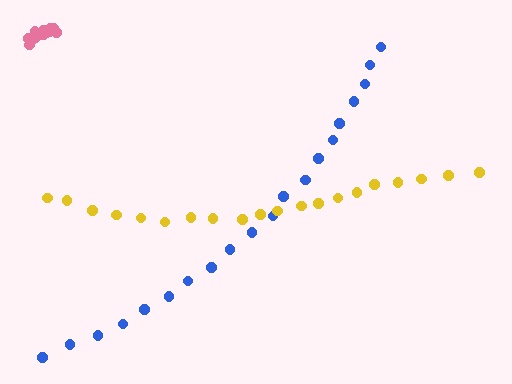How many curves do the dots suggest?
There are 3 distinct paths.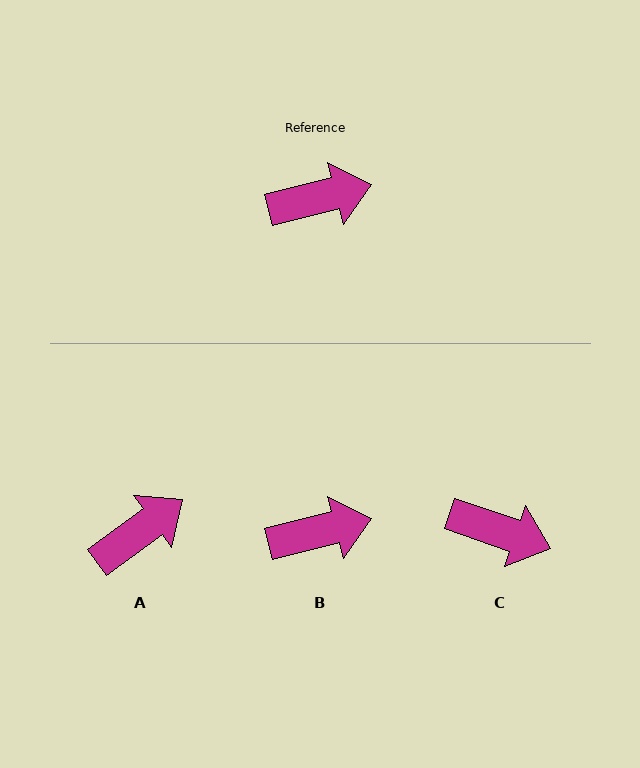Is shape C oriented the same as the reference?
No, it is off by about 33 degrees.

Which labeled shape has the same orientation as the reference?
B.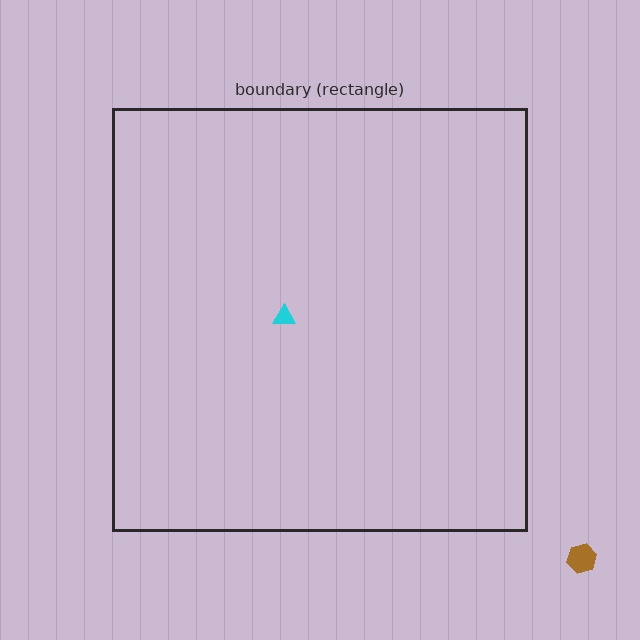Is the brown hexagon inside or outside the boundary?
Outside.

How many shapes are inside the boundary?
1 inside, 1 outside.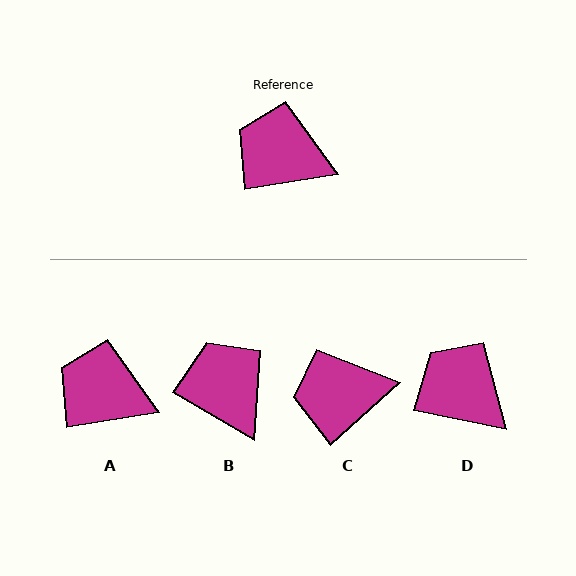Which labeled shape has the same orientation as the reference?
A.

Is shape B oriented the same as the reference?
No, it is off by about 39 degrees.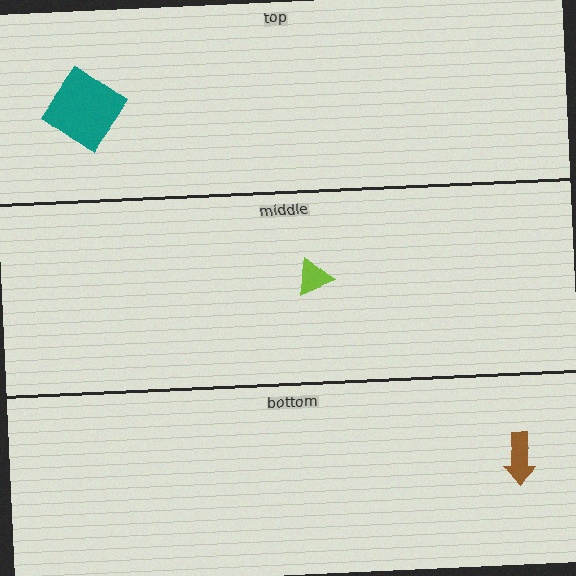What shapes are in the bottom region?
The brown arrow.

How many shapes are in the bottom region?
1.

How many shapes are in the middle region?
1.